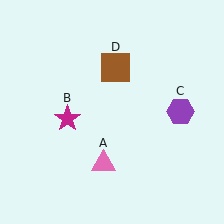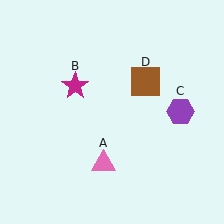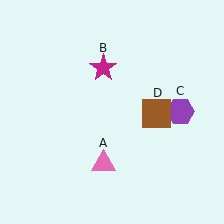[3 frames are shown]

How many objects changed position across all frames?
2 objects changed position: magenta star (object B), brown square (object D).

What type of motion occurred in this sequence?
The magenta star (object B), brown square (object D) rotated clockwise around the center of the scene.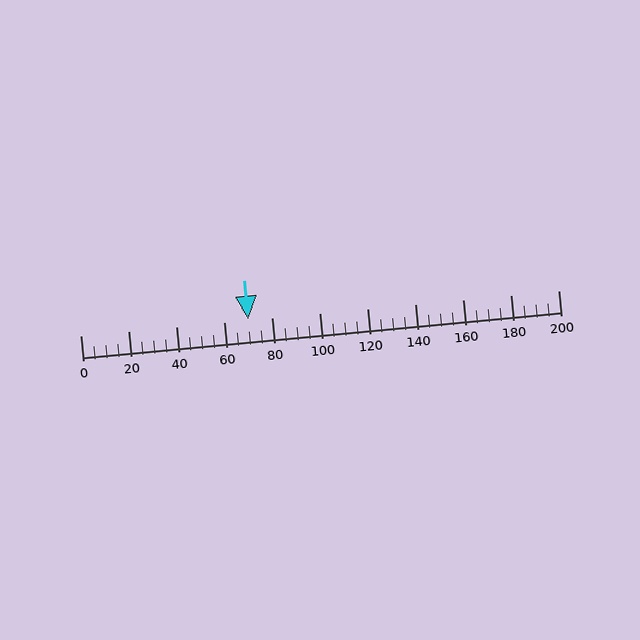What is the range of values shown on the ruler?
The ruler shows values from 0 to 200.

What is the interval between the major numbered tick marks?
The major tick marks are spaced 20 units apart.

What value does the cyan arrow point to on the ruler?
The cyan arrow points to approximately 70.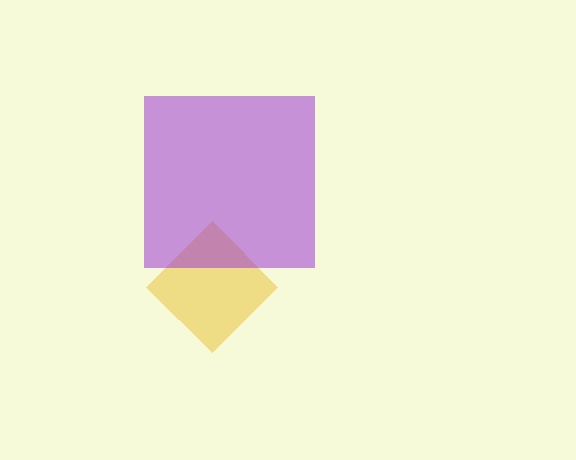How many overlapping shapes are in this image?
There are 2 overlapping shapes in the image.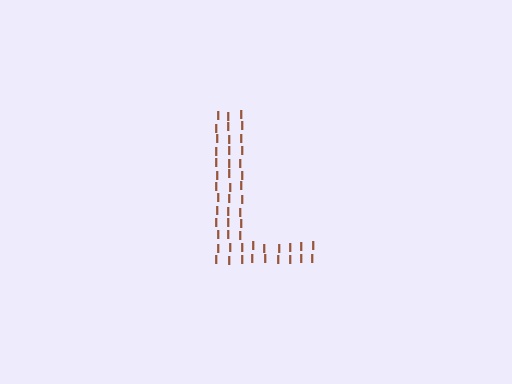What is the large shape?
The large shape is the letter L.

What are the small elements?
The small elements are letter I's.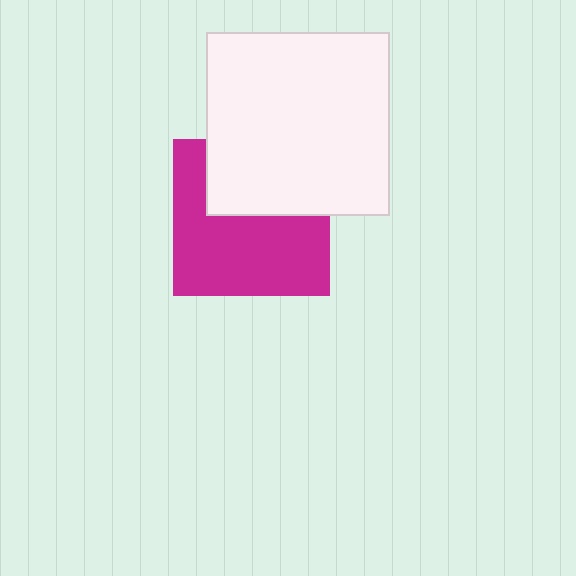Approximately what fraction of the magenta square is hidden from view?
Roughly 39% of the magenta square is hidden behind the white square.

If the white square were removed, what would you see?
You would see the complete magenta square.